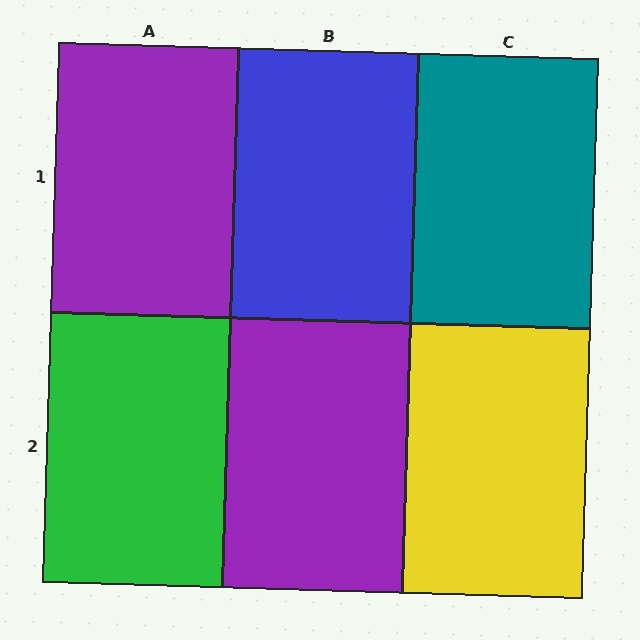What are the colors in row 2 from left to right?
Green, purple, yellow.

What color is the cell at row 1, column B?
Blue.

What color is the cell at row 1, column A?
Purple.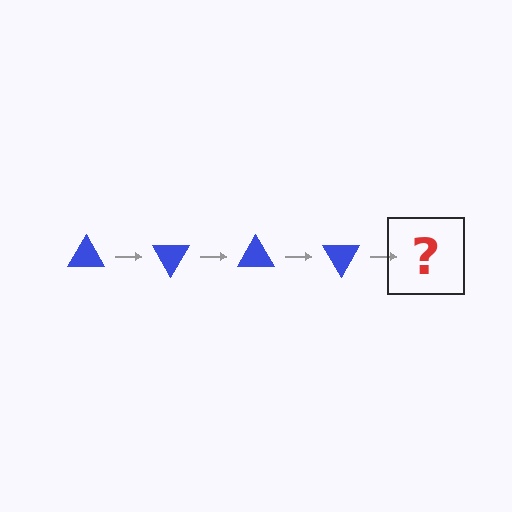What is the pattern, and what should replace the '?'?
The pattern is that the triangle rotates 60 degrees each step. The '?' should be a blue triangle rotated 240 degrees.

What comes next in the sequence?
The next element should be a blue triangle rotated 240 degrees.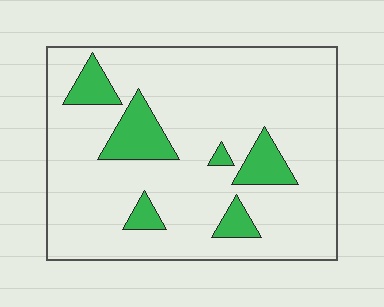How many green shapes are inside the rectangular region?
6.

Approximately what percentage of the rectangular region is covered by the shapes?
Approximately 15%.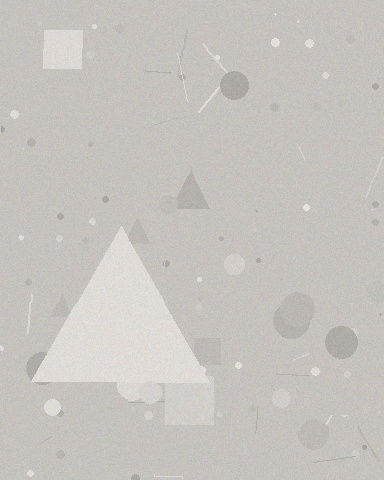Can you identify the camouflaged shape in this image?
The camouflaged shape is a triangle.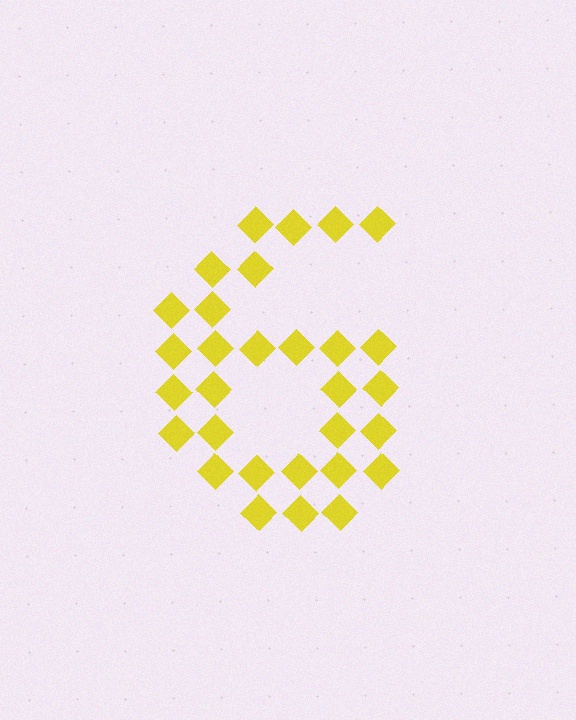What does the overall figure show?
The overall figure shows the digit 6.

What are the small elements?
The small elements are diamonds.